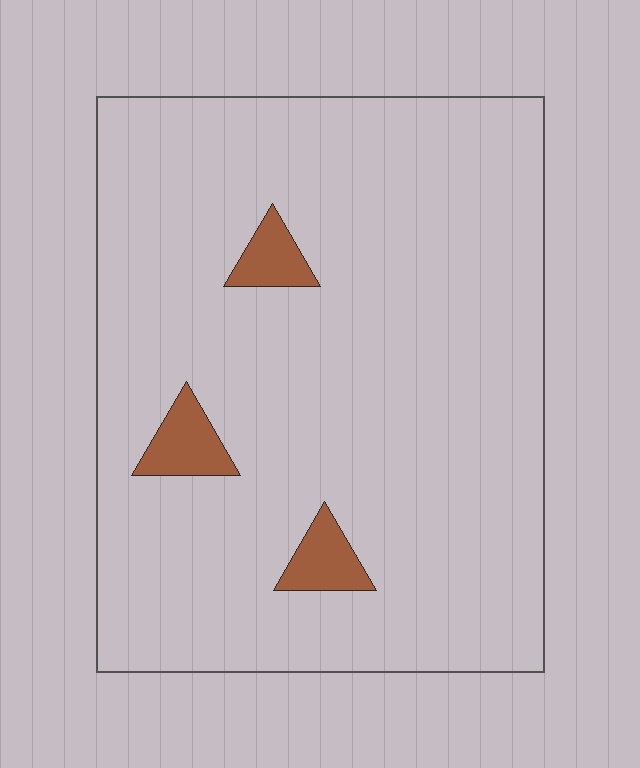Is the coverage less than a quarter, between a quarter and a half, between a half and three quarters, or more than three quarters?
Less than a quarter.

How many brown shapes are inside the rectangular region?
3.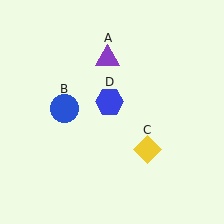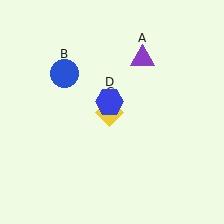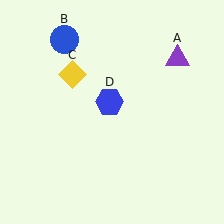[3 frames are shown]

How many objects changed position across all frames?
3 objects changed position: purple triangle (object A), blue circle (object B), yellow diamond (object C).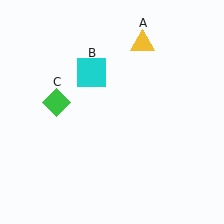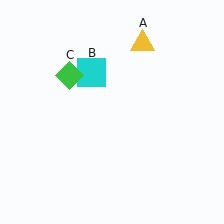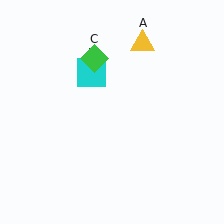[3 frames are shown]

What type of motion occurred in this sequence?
The green diamond (object C) rotated clockwise around the center of the scene.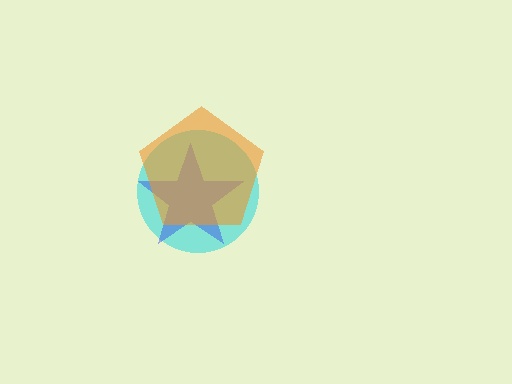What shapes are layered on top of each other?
The layered shapes are: a cyan circle, a blue star, an orange pentagon.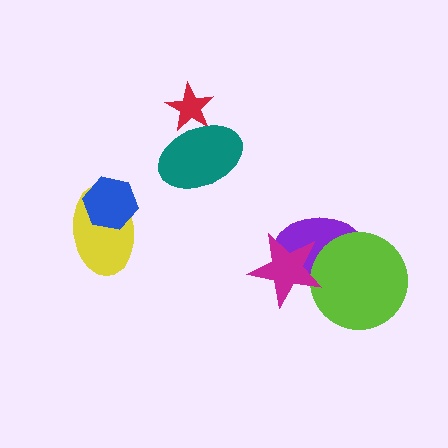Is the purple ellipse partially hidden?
Yes, it is partially covered by another shape.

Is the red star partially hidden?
Yes, it is partially covered by another shape.